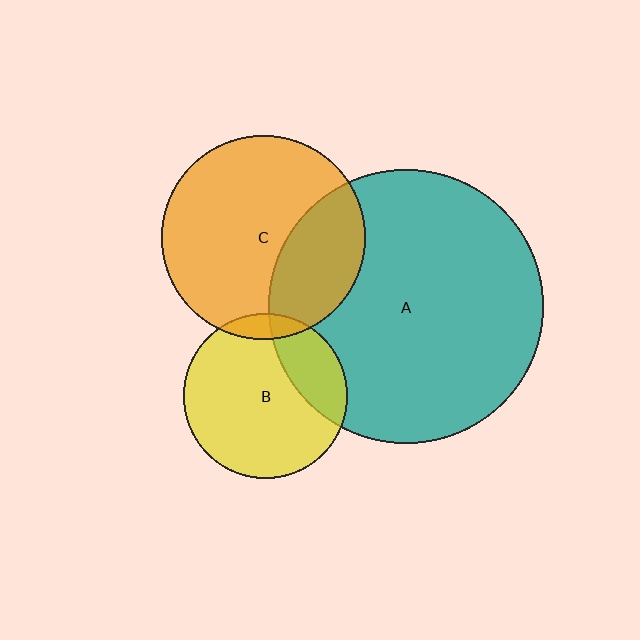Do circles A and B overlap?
Yes.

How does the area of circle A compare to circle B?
Approximately 2.8 times.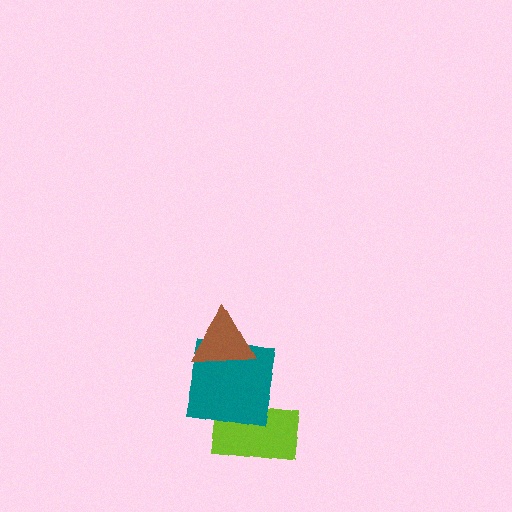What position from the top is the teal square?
The teal square is 2nd from the top.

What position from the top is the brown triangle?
The brown triangle is 1st from the top.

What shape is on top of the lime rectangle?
The teal square is on top of the lime rectangle.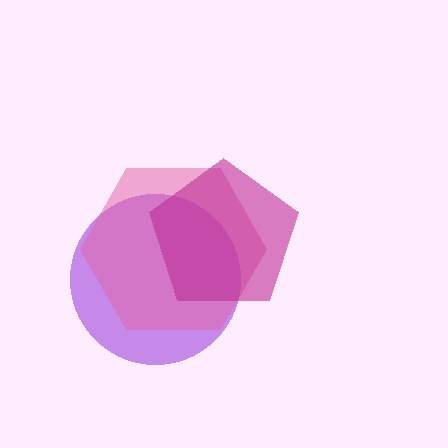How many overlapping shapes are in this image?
There are 3 overlapping shapes in the image.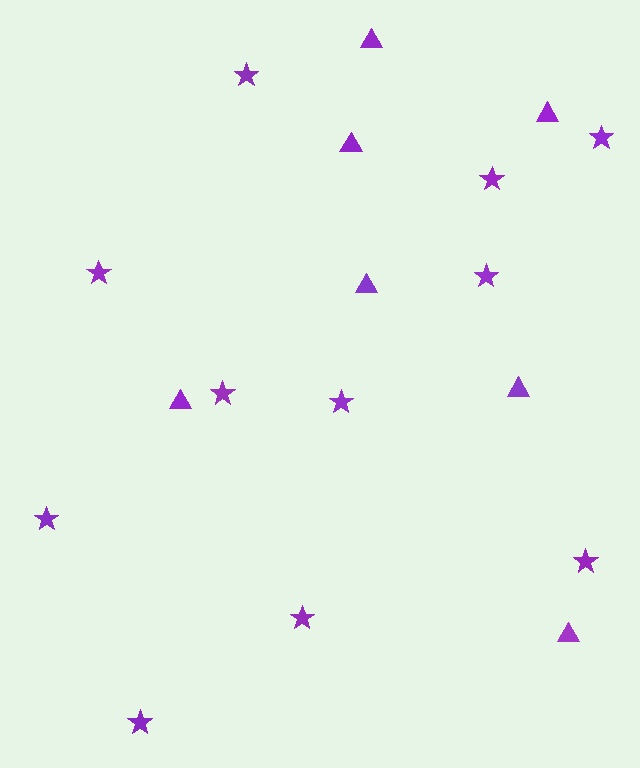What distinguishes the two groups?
There are 2 groups: one group of triangles (7) and one group of stars (11).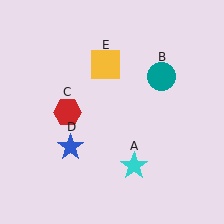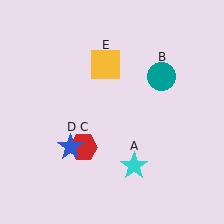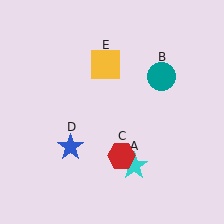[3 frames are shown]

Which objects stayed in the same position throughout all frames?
Cyan star (object A) and teal circle (object B) and blue star (object D) and yellow square (object E) remained stationary.